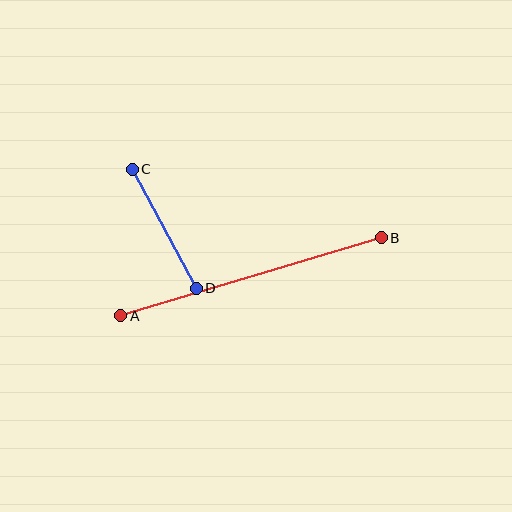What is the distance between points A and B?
The distance is approximately 272 pixels.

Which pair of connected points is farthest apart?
Points A and B are farthest apart.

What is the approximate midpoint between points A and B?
The midpoint is at approximately (251, 277) pixels.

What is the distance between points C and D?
The distance is approximately 135 pixels.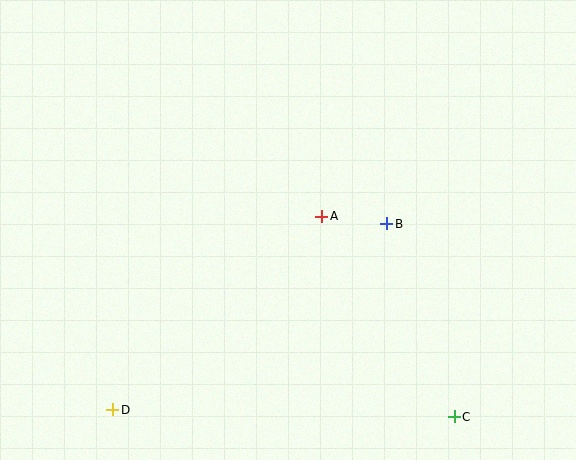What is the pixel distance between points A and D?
The distance between A and D is 285 pixels.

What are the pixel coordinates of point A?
Point A is at (322, 216).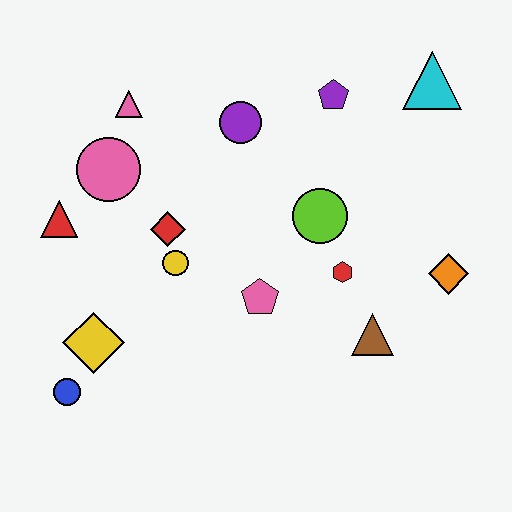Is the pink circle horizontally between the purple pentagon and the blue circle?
Yes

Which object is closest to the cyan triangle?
The purple pentagon is closest to the cyan triangle.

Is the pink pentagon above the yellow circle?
No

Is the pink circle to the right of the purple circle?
No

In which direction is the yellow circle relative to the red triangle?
The yellow circle is to the right of the red triangle.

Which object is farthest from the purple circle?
The blue circle is farthest from the purple circle.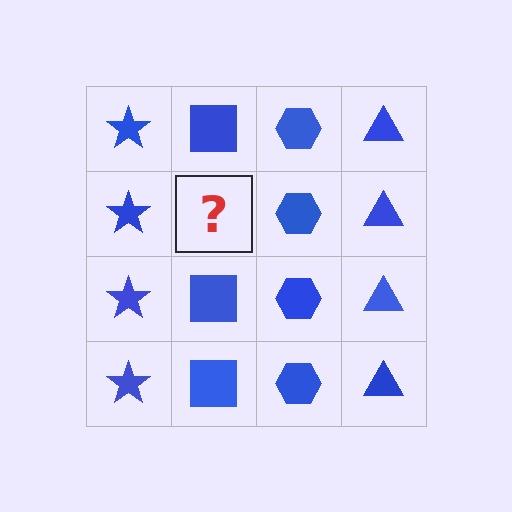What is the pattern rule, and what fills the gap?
The rule is that each column has a consistent shape. The gap should be filled with a blue square.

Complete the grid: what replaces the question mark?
The question mark should be replaced with a blue square.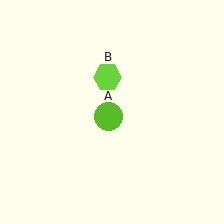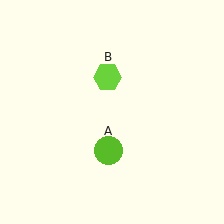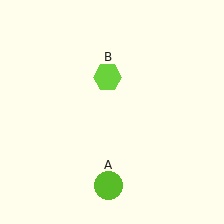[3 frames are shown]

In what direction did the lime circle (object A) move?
The lime circle (object A) moved down.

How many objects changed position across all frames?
1 object changed position: lime circle (object A).